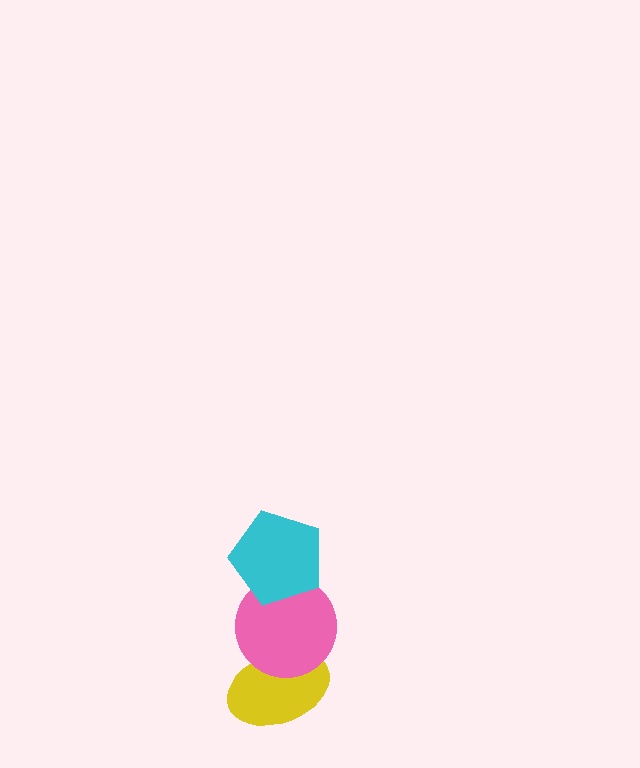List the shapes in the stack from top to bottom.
From top to bottom: the cyan pentagon, the pink circle, the yellow ellipse.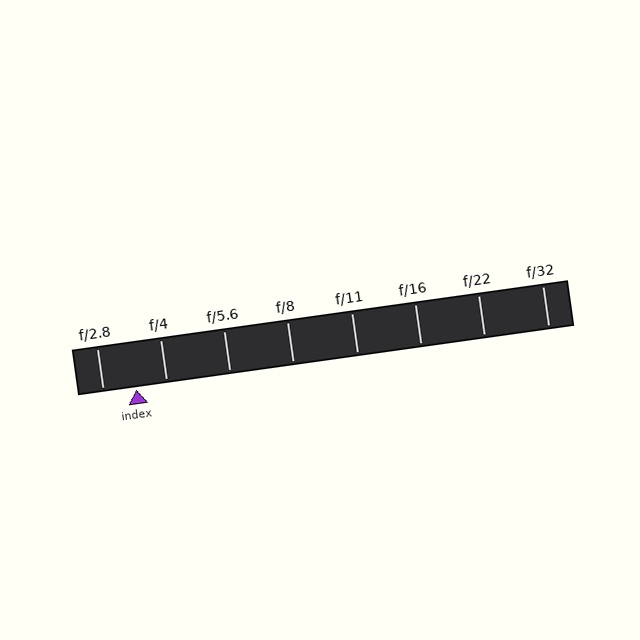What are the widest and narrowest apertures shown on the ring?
The widest aperture shown is f/2.8 and the narrowest is f/32.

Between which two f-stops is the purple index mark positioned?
The index mark is between f/2.8 and f/4.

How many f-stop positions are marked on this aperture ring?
There are 8 f-stop positions marked.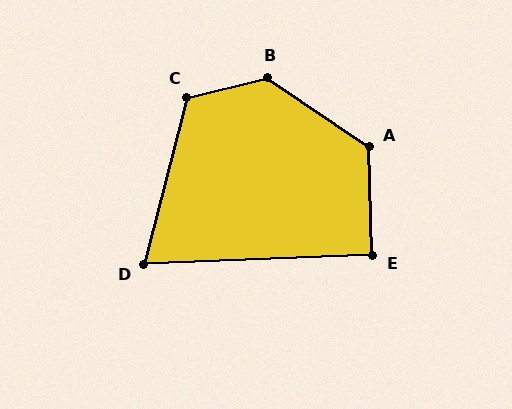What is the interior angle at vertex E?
Approximately 90 degrees (approximately right).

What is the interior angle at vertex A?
Approximately 126 degrees (obtuse).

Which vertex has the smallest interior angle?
D, at approximately 73 degrees.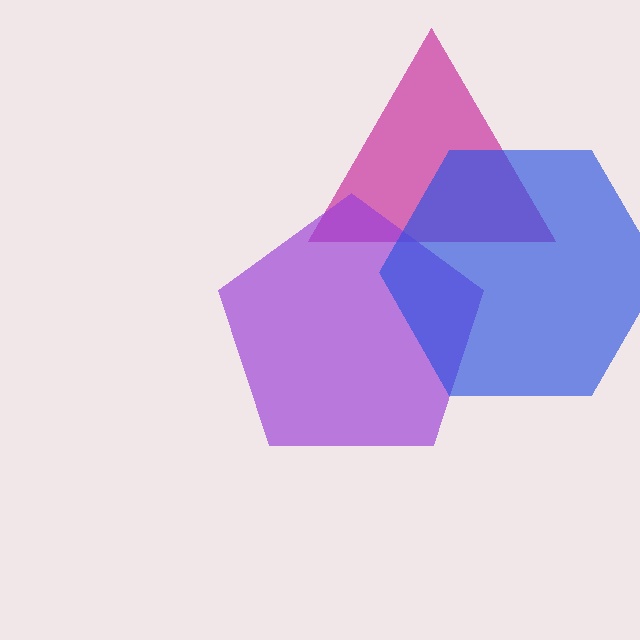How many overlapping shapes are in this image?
There are 3 overlapping shapes in the image.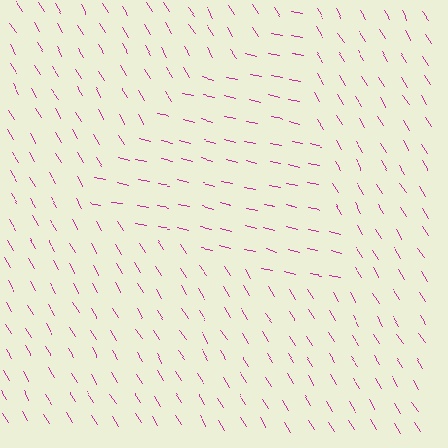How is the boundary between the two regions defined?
The boundary is defined purely by a change in line orientation (approximately 45 degrees difference). All lines are the same color and thickness.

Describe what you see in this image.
The image is filled with small magenta line segments. A triangle region in the image has lines oriented differently from the surrounding lines, creating a visible texture boundary.